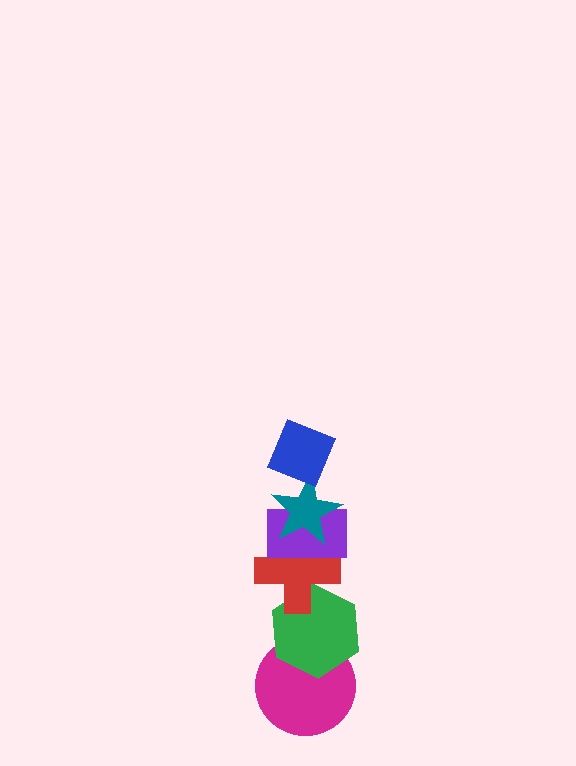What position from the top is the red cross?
The red cross is 4th from the top.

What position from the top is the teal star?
The teal star is 2nd from the top.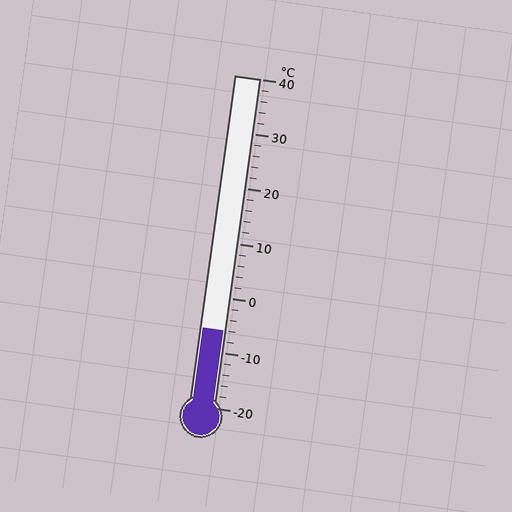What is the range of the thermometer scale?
The thermometer scale ranges from -20°C to 40°C.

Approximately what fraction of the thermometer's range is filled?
The thermometer is filled to approximately 25% of its range.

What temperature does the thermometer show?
The thermometer shows approximately -6°C.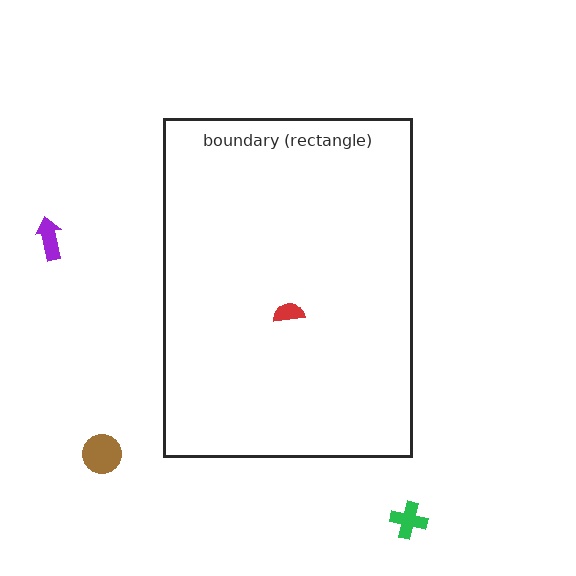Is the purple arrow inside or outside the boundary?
Outside.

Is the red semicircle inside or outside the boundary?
Inside.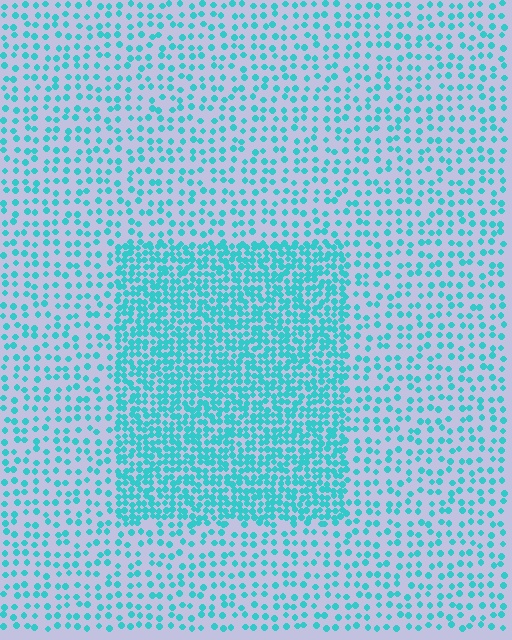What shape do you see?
I see a rectangle.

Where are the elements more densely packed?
The elements are more densely packed inside the rectangle boundary.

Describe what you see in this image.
The image contains small cyan elements arranged at two different densities. A rectangle-shaped region is visible where the elements are more densely packed than the surrounding area.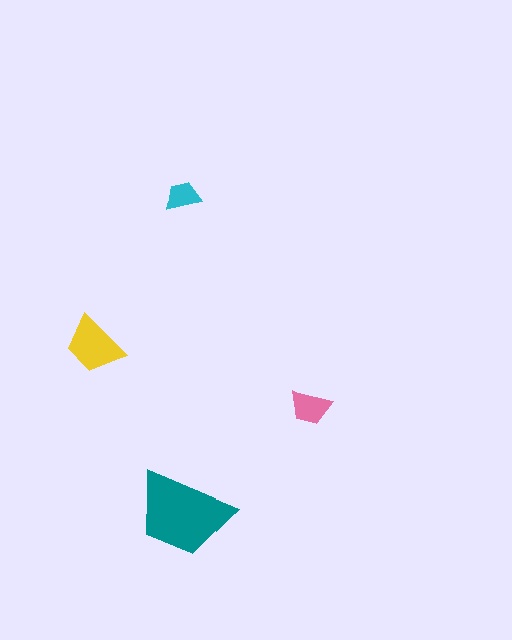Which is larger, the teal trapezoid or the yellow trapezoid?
The teal one.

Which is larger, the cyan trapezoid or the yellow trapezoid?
The yellow one.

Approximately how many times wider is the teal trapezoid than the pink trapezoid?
About 2.5 times wider.